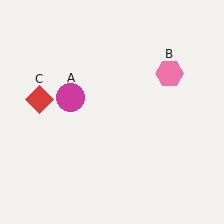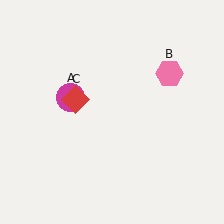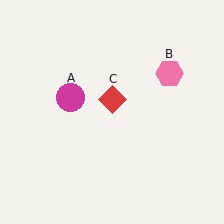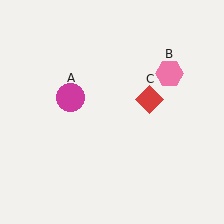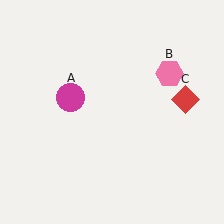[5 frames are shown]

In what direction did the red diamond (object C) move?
The red diamond (object C) moved right.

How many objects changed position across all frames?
1 object changed position: red diamond (object C).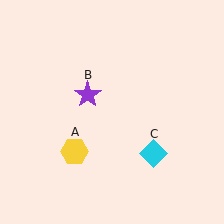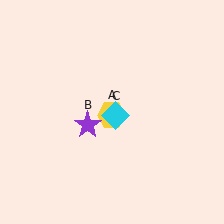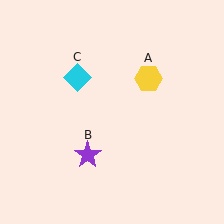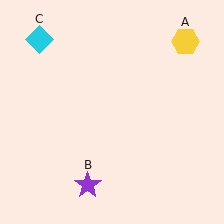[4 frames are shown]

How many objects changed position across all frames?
3 objects changed position: yellow hexagon (object A), purple star (object B), cyan diamond (object C).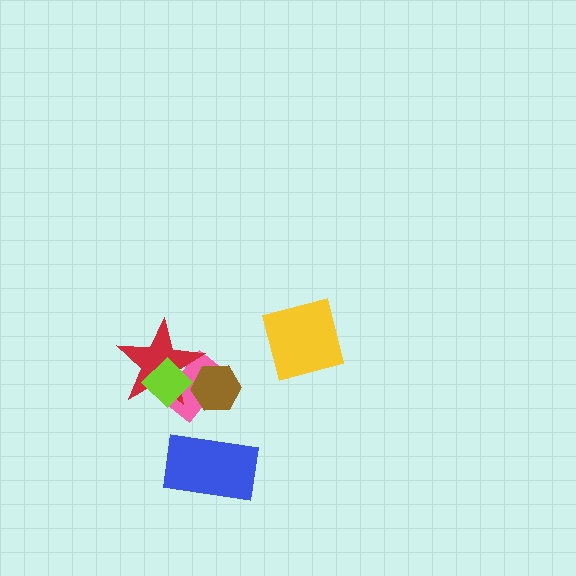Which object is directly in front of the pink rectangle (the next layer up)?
The red star is directly in front of the pink rectangle.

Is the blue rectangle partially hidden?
No, no other shape covers it.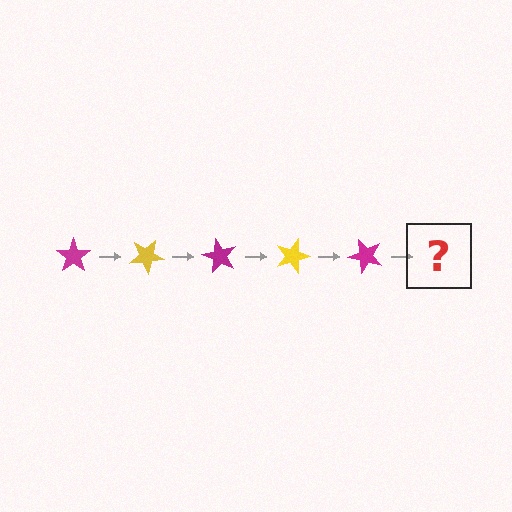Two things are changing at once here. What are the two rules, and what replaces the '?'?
The two rules are that it rotates 30 degrees each step and the color cycles through magenta and yellow. The '?' should be a yellow star, rotated 150 degrees from the start.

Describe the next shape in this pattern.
It should be a yellow star, rotated 150 degrees from the start.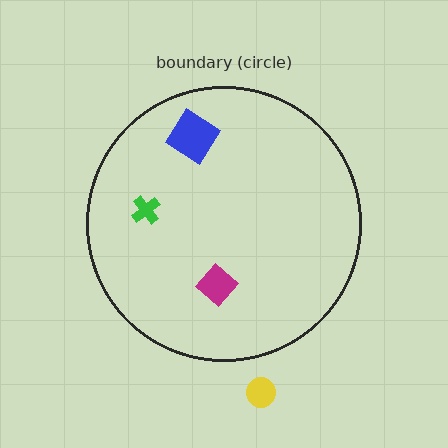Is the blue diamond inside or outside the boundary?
Inside.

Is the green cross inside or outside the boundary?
Inside.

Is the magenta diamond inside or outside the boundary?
Inside.